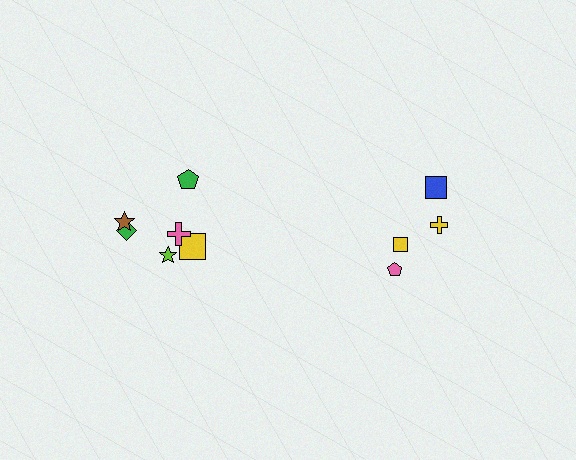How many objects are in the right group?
There are 4 objects.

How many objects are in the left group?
There are 6 objects.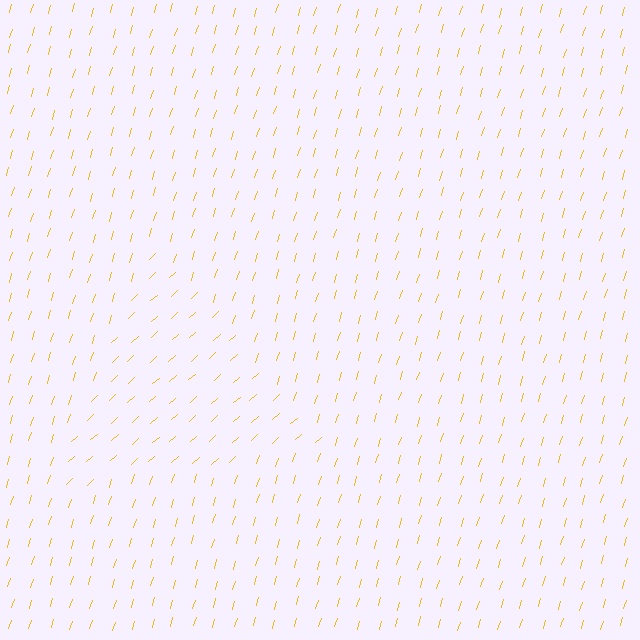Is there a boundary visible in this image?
Yes, there is a texture boundary formed by a change in line orientation.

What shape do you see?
I see a triangle.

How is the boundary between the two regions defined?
The boundary is defined purely by a change in line orientation (approximately 31 degrees difference). All lines are the same color and thickness.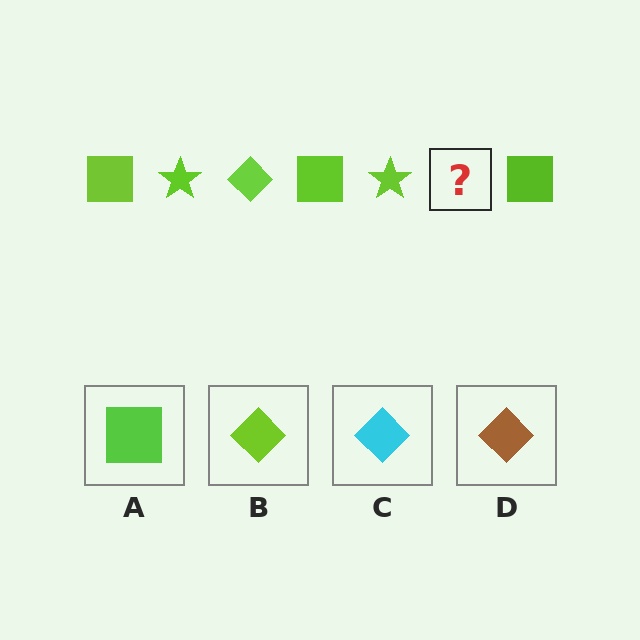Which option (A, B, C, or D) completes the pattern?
B.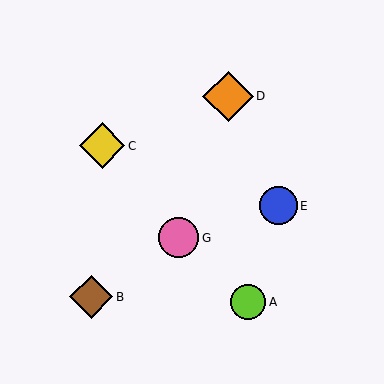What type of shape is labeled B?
Shape B is a brown diamond.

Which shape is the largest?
The orange diamond (labeled D) is the largest.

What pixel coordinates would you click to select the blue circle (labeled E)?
Click at (278, 206) to select the blue circle E.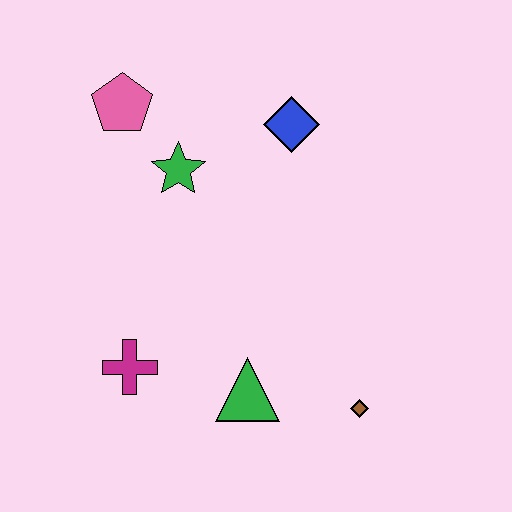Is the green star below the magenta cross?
No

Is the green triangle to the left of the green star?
No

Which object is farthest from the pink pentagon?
The brown diamond is farthest from the pink pentagon.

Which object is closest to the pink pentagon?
The green star is closest to the pink pentagon.